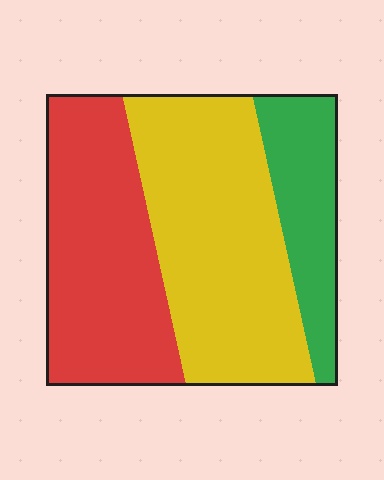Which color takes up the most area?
Yellow, at roughly 45%.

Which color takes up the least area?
Green, at roughly 20%.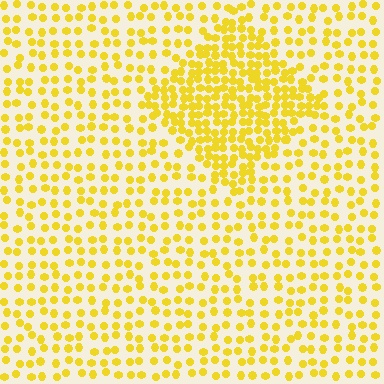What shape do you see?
I see a diamond.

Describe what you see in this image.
The image contains small yellow elements arranged at two different densities. A diamond-shaped region is visible where the elements are more densely packed than the surrounding area.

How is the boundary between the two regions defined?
The boundary is defined by a change in element density (approximately 2.1x ratio). All elements are the same color, size, and shape.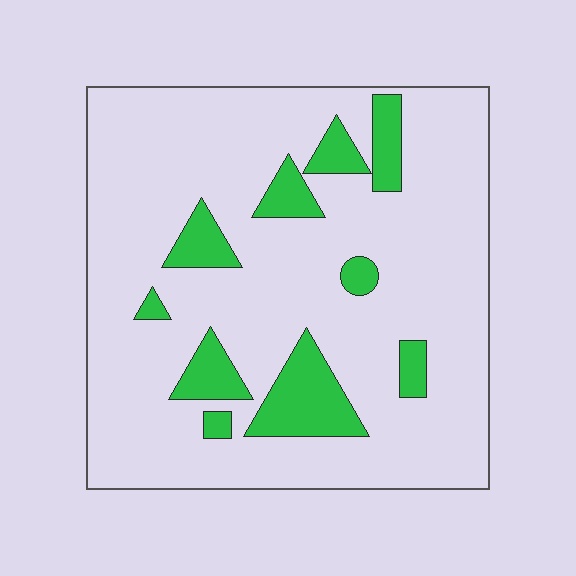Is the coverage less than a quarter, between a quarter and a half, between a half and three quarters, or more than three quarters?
Less than a quarter.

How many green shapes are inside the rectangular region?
10.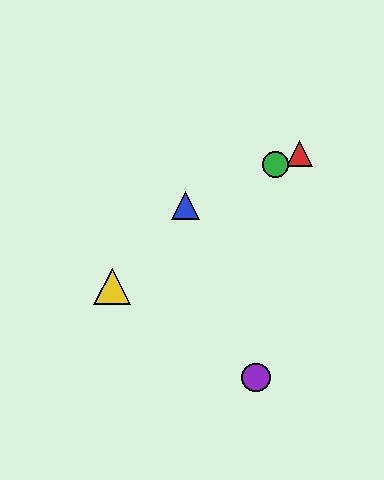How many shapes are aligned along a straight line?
3 shapes (the red triangle, the blue triangle, the green circle) are aligned along a straight line.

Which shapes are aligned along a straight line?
The red triangle, the blue triangle, the green circle are aligned along a straight line.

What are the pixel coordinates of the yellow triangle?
The yellow triangle is at (112, 287).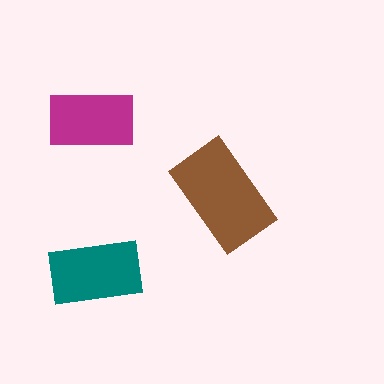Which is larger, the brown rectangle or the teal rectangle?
The brown one.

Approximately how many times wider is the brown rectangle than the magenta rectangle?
About 1.5 times wider.